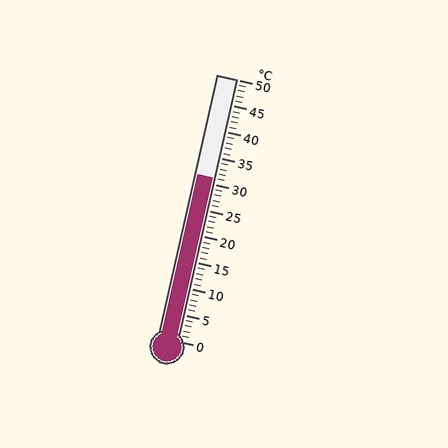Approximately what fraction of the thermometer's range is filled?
The thermometer is filled to approximately 60% of its range.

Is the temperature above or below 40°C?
The temperature is below 40°C.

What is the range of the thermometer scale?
The thermometer scale ranges from 0°C to 50°C.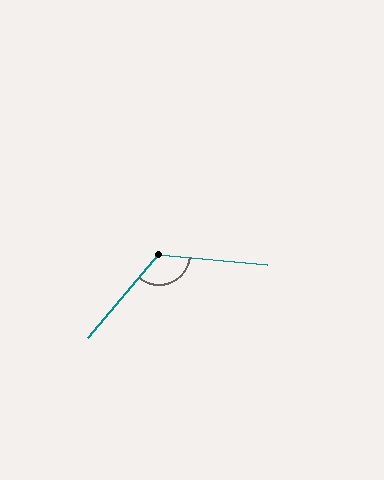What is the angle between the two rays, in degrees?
Approximately 124 degrees.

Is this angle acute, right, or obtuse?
It is obtuse.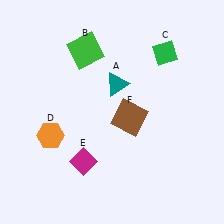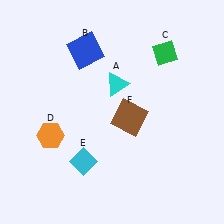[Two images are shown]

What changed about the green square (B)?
In Image 1, B is green. In Image 2, it changed to blue.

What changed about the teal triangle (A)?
In Image 1, A is teal. In Image 2, it changed to cyan.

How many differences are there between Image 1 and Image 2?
There are 3 differences between the two images.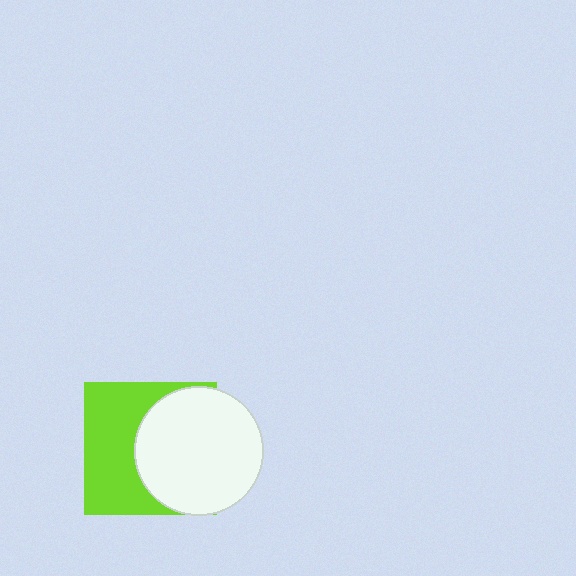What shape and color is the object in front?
The object in front is a white circle.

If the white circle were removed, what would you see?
You would see the complete lime square.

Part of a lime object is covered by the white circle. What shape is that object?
It is a square.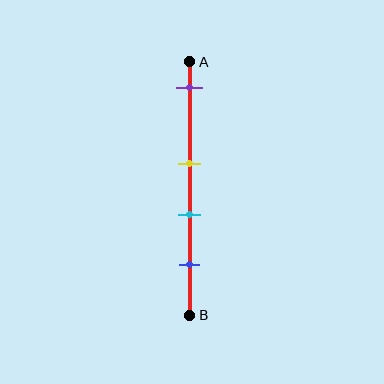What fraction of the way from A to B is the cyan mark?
The cyan mark is approximately 60% (0.6) of the way from A to B.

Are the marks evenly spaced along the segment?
No, the marks are not evenly spaced.